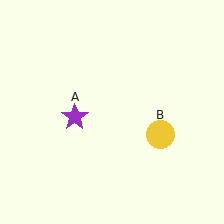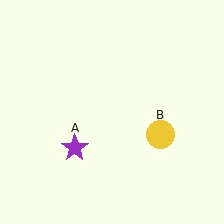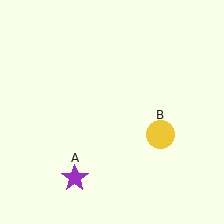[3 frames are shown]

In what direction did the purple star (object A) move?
The purple star (object A) moved down.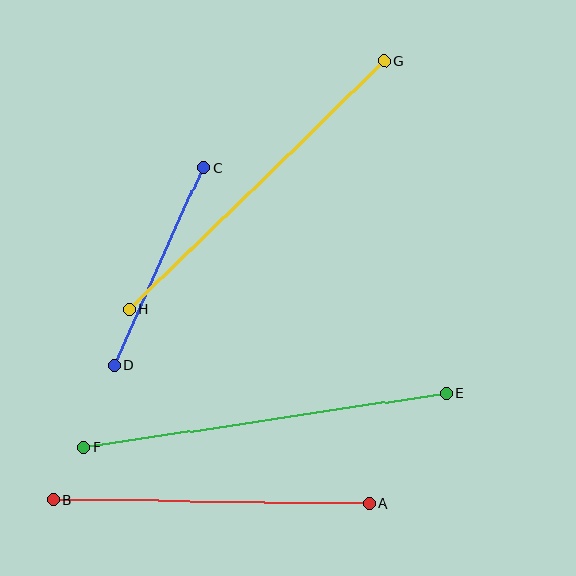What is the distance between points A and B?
The distance is approximately 316 pixels.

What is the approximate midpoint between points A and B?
The midpoint is at approximately (211, 502) pixels.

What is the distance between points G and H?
The distance is approximately 356 pixels.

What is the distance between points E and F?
The distance is approximately 367 pixels.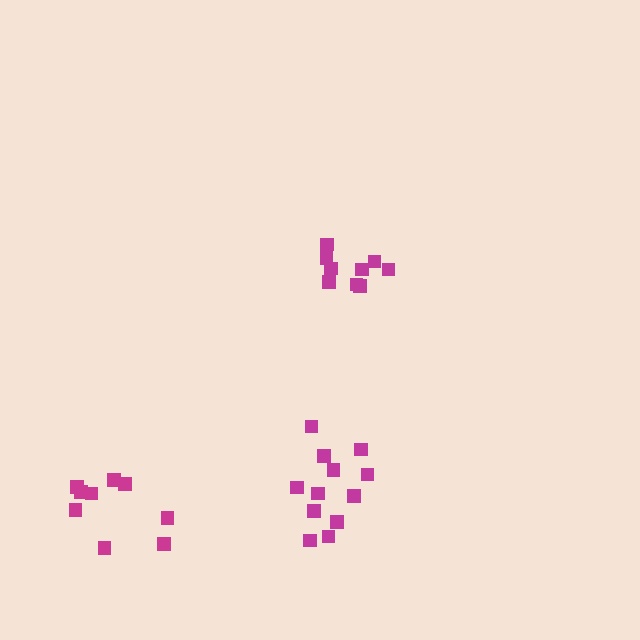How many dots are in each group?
Group 1: 9 dots, Group 2: 12 dots, Group 3: 9 dots (30 total).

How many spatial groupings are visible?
There are 3 spatial groupings.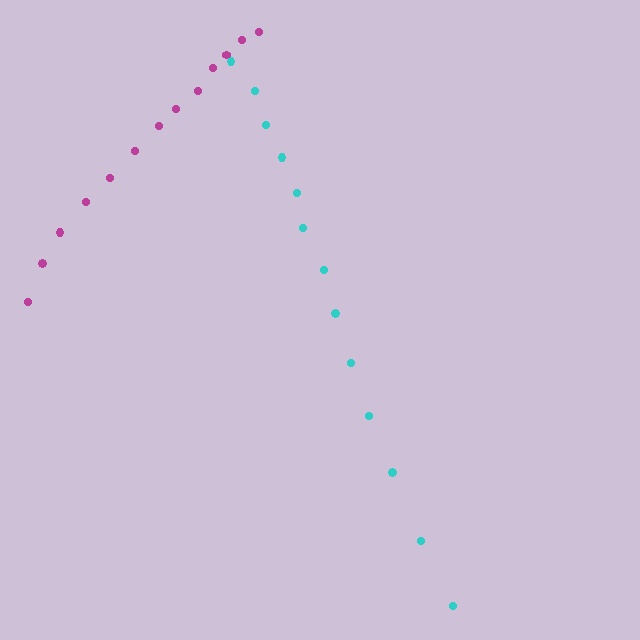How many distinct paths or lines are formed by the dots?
There are 2 distinct paths.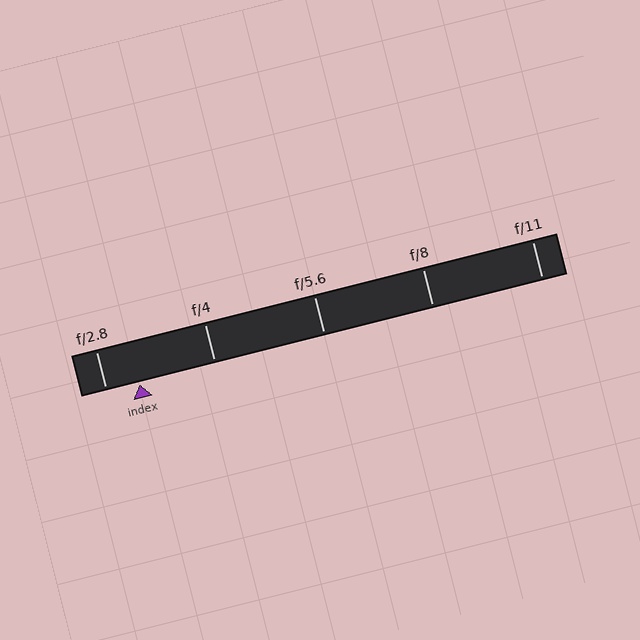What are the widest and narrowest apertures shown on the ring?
The widest aperture shown is f/2.8 and the narrowest is f/11.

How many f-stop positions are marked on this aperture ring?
There are 5 f-stop positions marked.